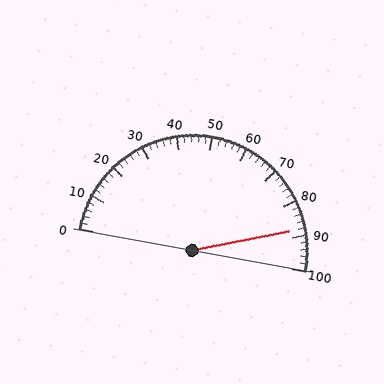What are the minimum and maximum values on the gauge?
The gauge ranges from 0 to 100.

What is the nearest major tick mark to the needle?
The nearest major tick mark is 90.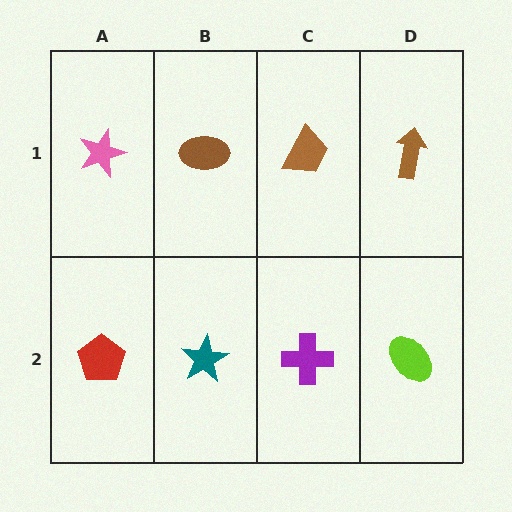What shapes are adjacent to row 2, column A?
A pink star (row 1, column A), a teal star (row 2, column B).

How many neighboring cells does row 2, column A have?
2.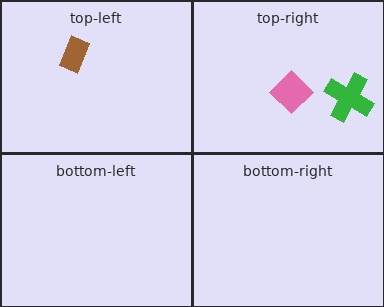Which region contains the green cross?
The top-right region.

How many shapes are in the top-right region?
2.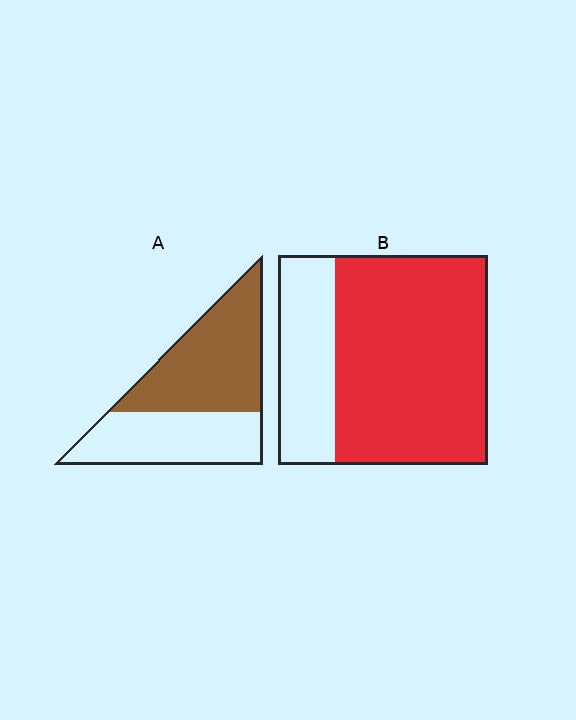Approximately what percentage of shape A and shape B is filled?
A is approximately 55% and B is approximately 75%.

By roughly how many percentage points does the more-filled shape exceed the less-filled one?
By roughly 15 percentage points (B over A).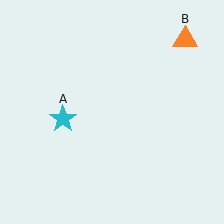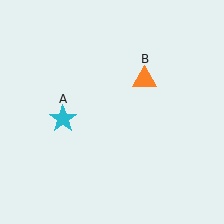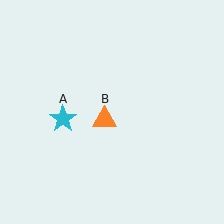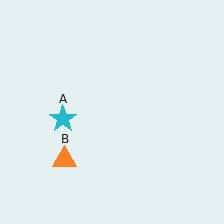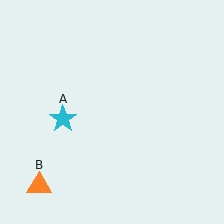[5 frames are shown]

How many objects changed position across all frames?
1 object changed position: orange triangle (object B).